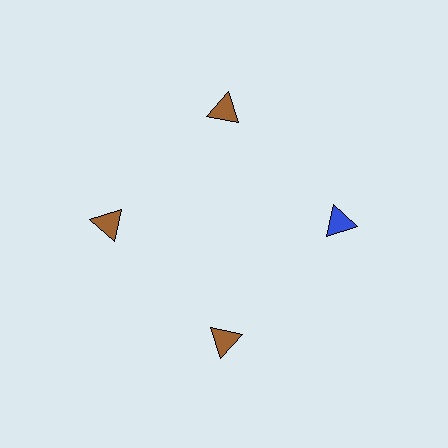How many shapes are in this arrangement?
There are 4 shapes arranged in a ring pattern.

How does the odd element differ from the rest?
It has a different color: blue instead of brown.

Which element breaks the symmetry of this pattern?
The blue triangle at roughly the 3 o'clock position breaks the symmetry. All other shapes are brown triangles.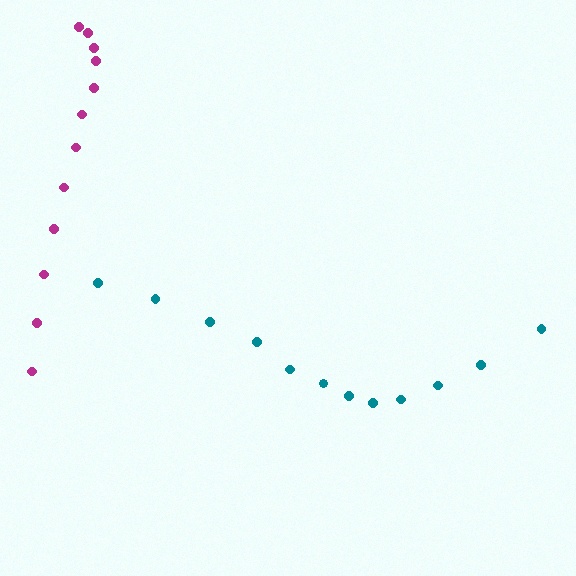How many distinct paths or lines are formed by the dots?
There are 2 distinct paths.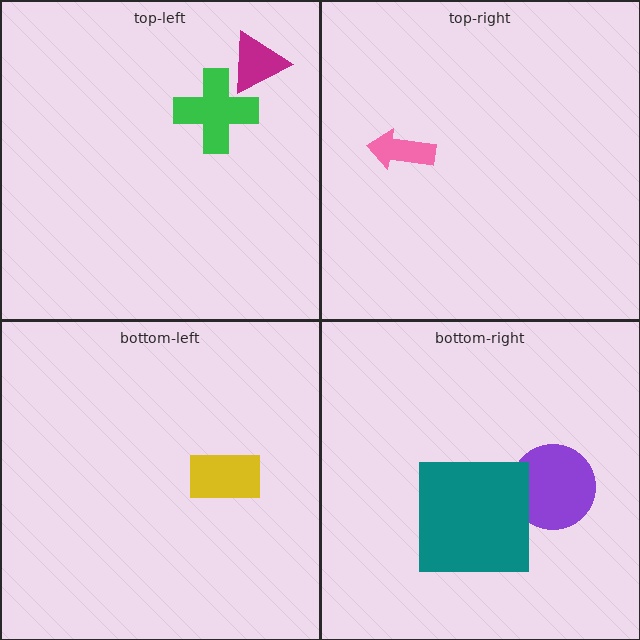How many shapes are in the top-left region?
2.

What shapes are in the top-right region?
The pink arrow.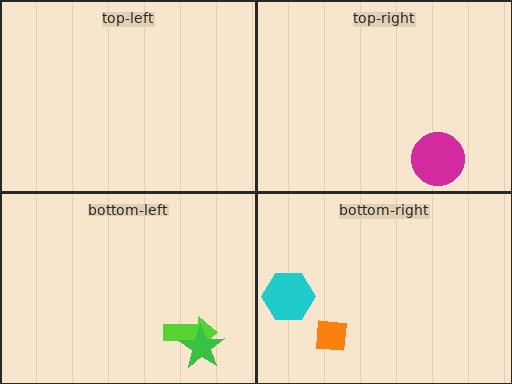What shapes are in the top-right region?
The magenta circle.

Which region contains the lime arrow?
The bottom-left region.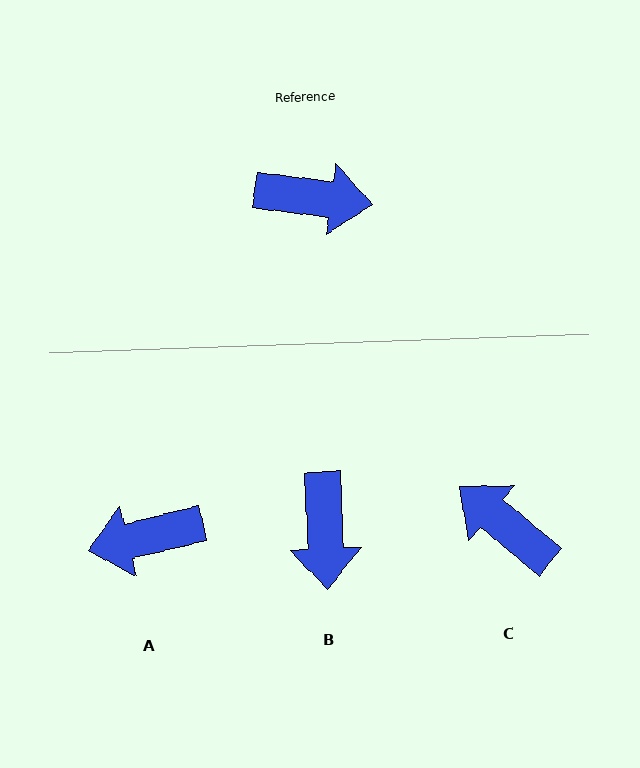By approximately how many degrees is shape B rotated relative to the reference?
Approximately 80 degrees clockwise.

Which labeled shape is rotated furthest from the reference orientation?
A, about 159 degrees away.